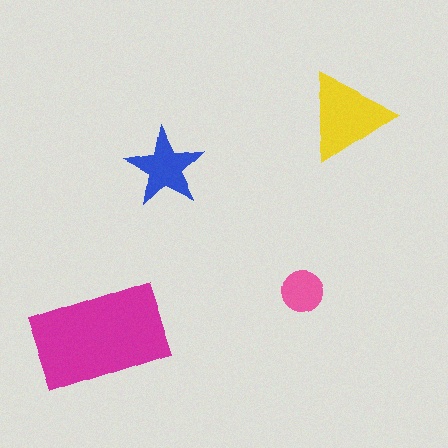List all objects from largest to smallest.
The magenta rectangle, the yellow triangle, the blue star, the pink circle.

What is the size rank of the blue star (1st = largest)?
3rd.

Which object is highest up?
The yellow triangle is topmost.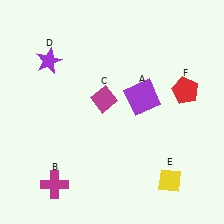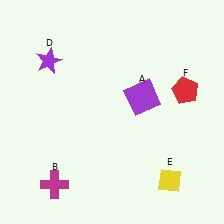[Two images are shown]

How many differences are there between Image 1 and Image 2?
There is 1 difference between the two images.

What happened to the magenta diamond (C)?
The magenta diamond (C) was removed in Image 2. It was in the top-left area of Image 1.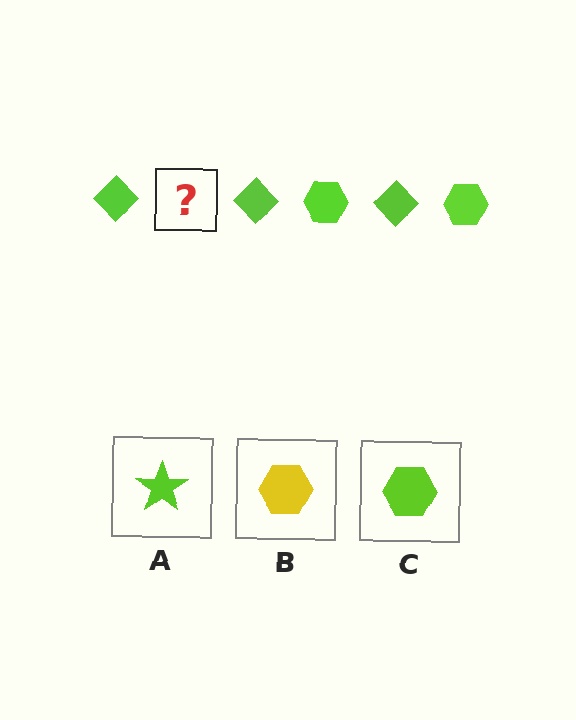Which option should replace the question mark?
Option C.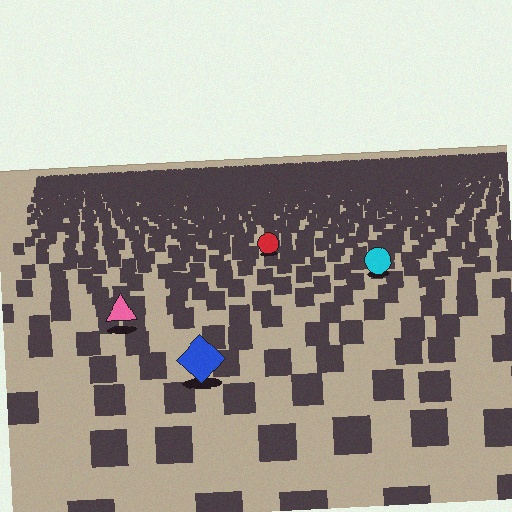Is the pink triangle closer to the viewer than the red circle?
Yes. The pink triangle is closer — you can tell from the texture gradient: the ground texture is coarser near it.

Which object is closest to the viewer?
The blue diamond is closest. The texture marks near it are larger and more spread out.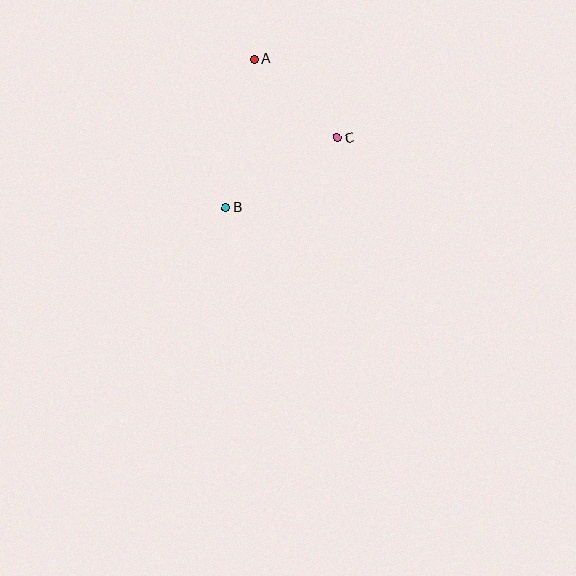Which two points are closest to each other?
Points A and C are closest to each other.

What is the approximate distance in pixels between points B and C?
The distance between B and C is approximately 131 pixels.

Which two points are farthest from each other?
Points A and B are farthest from each other.